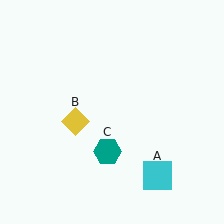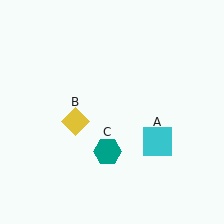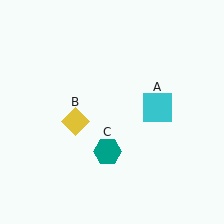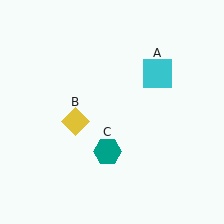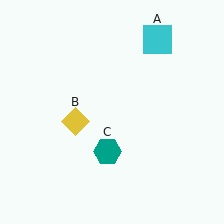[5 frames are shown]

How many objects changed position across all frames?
1 object changed position: cyan square (object A).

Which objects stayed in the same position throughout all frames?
Yellow diamond (object B) and teal hexagon (object C) remained stationary.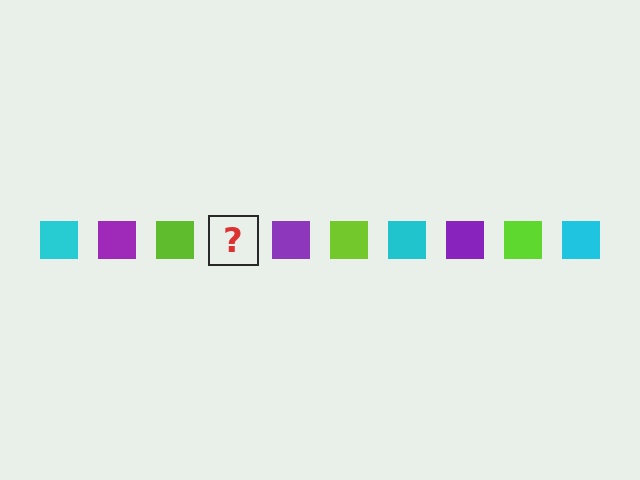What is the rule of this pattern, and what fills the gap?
The rule is that the pattern cycles through cyan, purple, lime squares. The gap should be filled with a cyan square.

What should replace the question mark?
The question mark should be replaced with a cyan square.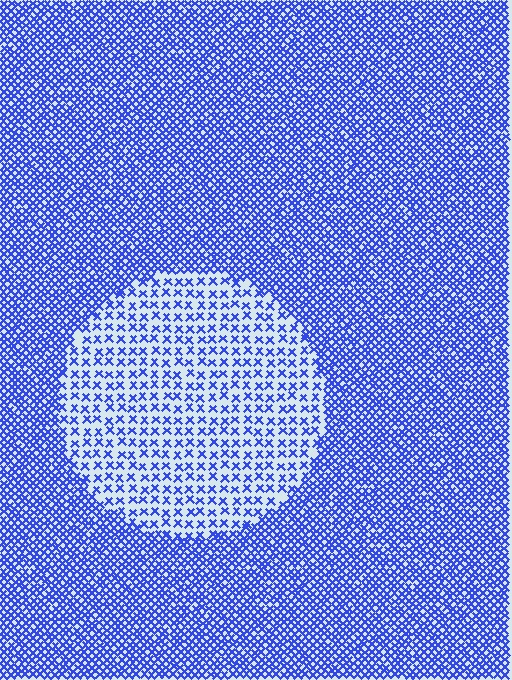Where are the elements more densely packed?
The elements are more densely packed outside the circle boundary.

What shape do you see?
I see a circle.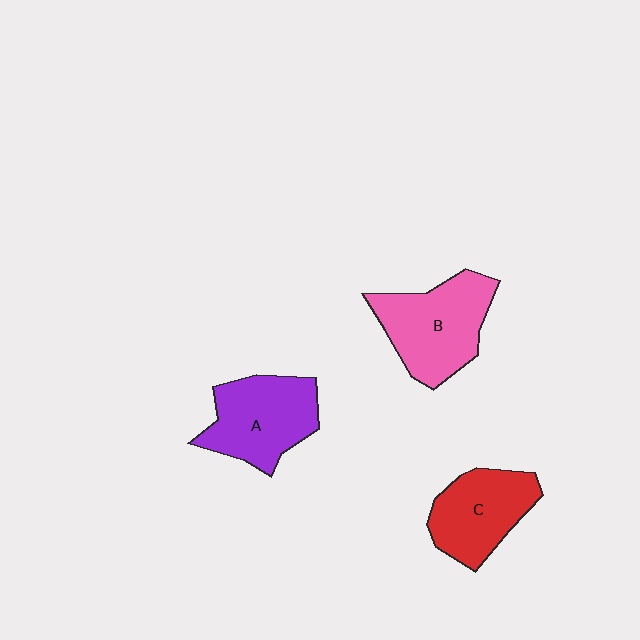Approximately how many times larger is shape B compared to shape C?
Approximately 1.2 times.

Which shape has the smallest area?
Shape C (red).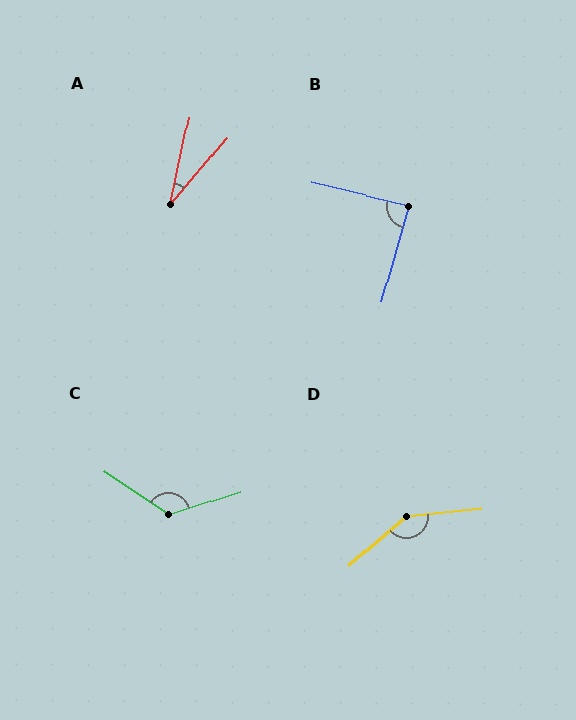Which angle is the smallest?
A, at approximately 28 degrees.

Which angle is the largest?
D, at approximately 145 degrees.